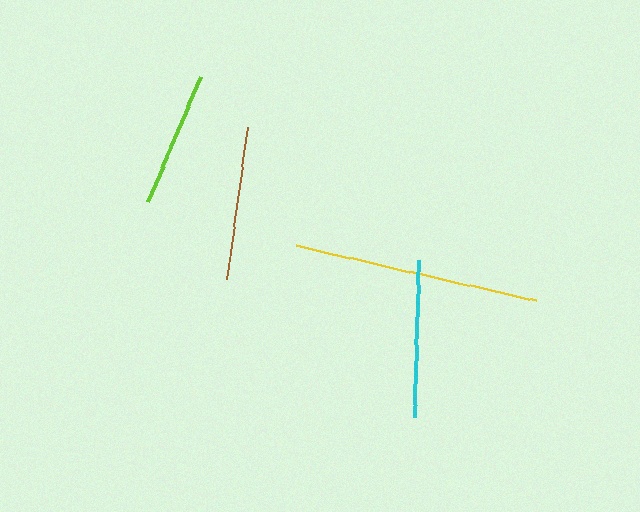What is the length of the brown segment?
The brown segment is approximately 152 pixels long.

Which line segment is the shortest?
The lime line is the shortest at approximately 135 pixels.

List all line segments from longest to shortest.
From longest to shortest: yellow, cyan, brown, lime.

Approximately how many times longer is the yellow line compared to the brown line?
The yellow line is approximately 1.6 times the length of the brown line.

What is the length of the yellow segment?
The yellow segment is approximately 247 pixels long.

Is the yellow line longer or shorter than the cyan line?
The yellow line is longer than the cyan line.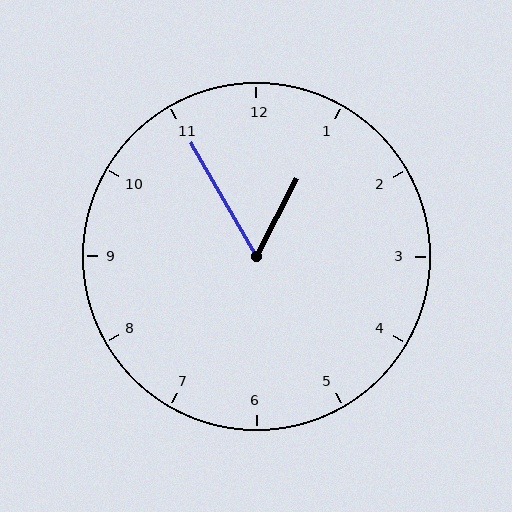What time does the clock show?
12:55.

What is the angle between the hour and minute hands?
Approximately 58 degrees.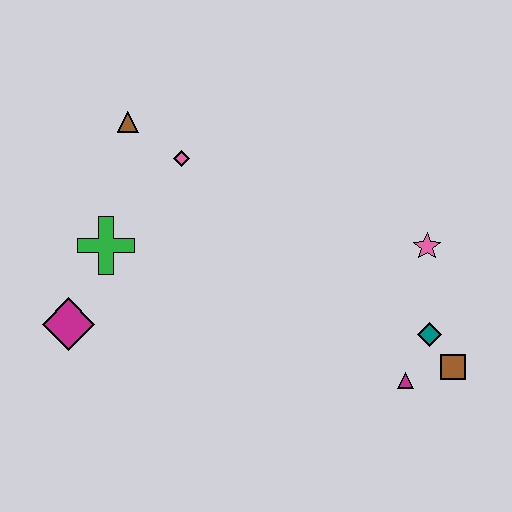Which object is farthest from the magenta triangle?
The brown triangle is farthest from the magenta triangle.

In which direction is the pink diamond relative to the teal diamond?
The pink diamond is to the left of the teal diamond.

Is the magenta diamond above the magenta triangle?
Yes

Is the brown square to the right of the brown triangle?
Yes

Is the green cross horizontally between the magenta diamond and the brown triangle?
Yes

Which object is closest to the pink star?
The teal diamond is closest to the pink star.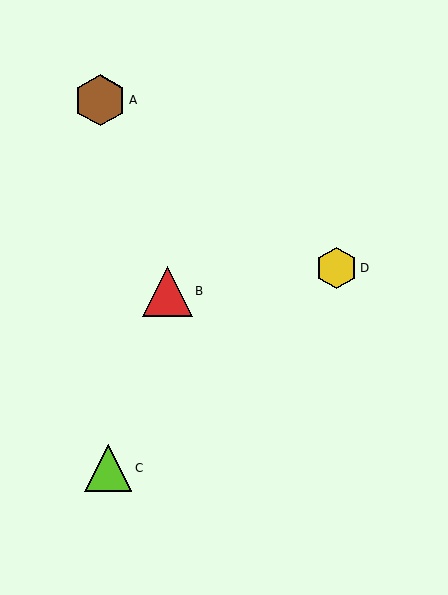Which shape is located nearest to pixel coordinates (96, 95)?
The brown hexagon (labeled A) at (100, 100) is nearest to that location.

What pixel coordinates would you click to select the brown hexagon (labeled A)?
Click at (100, 100) to select the brown hexagon A.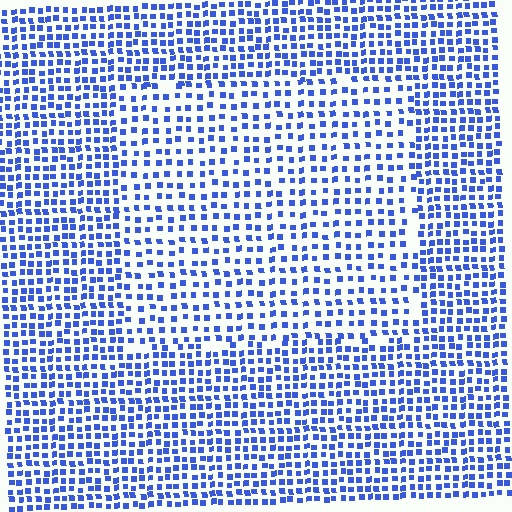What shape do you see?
I see a rectangle.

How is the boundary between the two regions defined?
The boundary is defined by a change in element density (approximately 1.6x ratio). All elements are the same color, size, and shape.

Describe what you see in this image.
The image contains small blue elements arranged at two different densities. A rectangle-shaped region is visible where the elements are less densely packed than the surrounding area.